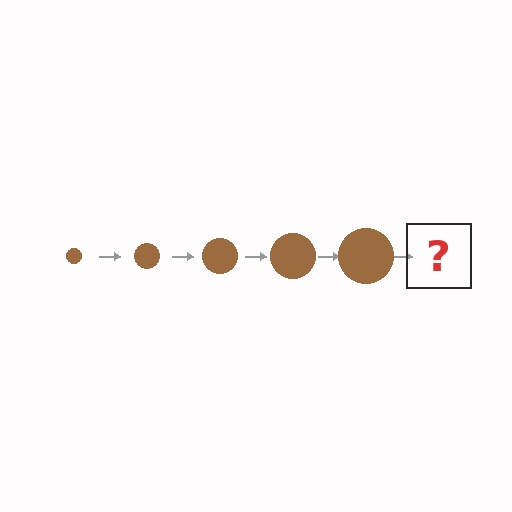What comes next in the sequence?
The next element should be a brown circle, larger than the previous one.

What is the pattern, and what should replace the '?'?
The pattern is that the circle gets progressively larger each step. The '?' should be a brown circle, larger than the previous one.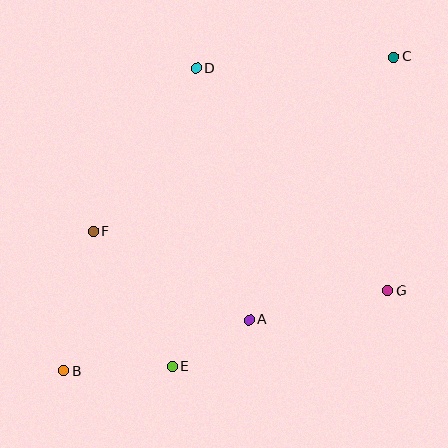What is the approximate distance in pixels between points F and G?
The distance between F and G is approximately 300 pixels.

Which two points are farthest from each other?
Points B and C are farthest from each other.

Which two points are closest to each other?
Points A and E are closest to each other.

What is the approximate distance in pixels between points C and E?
The distance between C and E is approximately 381 pixels.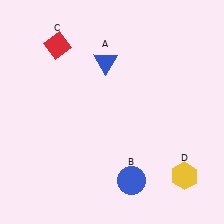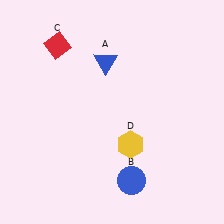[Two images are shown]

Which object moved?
The yellow hexagon (D) moved left.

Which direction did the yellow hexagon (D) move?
The yellow hexagon (D) moved left.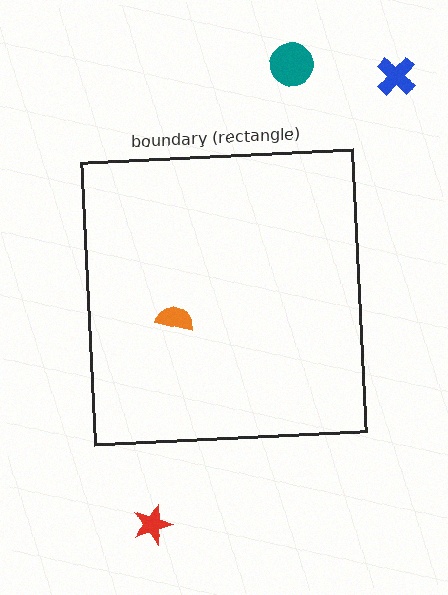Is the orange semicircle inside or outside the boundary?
Inside.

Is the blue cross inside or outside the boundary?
Outside.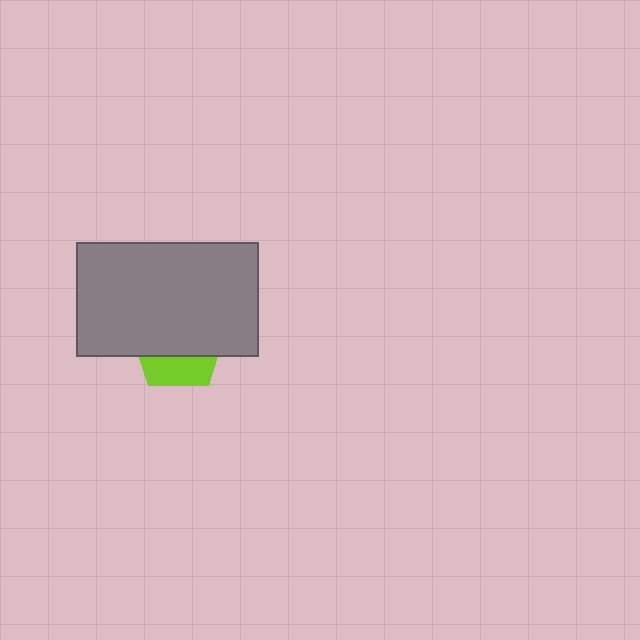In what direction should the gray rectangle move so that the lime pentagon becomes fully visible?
The gray rectangle should move up. That is the shortest direction to clear the overlap and leave the lime pentagon fully visible.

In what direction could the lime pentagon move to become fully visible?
The lime pentagon could move down. That would shift it out from behind the gray rectangle entirely.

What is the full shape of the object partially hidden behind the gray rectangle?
The partially hidden object is a lime pentagon.